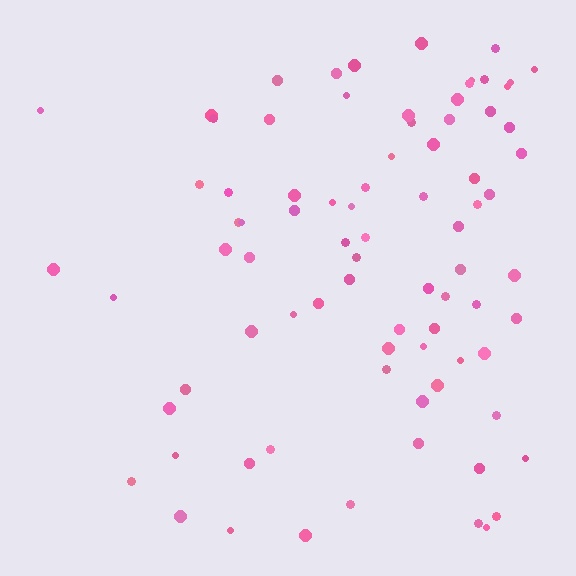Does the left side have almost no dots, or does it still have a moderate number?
Still a moderate number, just noticeably fewer than the right.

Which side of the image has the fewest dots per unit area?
The left.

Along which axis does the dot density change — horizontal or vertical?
Horizontal.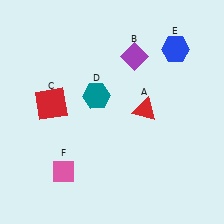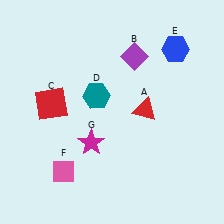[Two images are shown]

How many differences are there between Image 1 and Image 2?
There is 1 difference between the two images.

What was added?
A magenta star (G) was added in Image 2.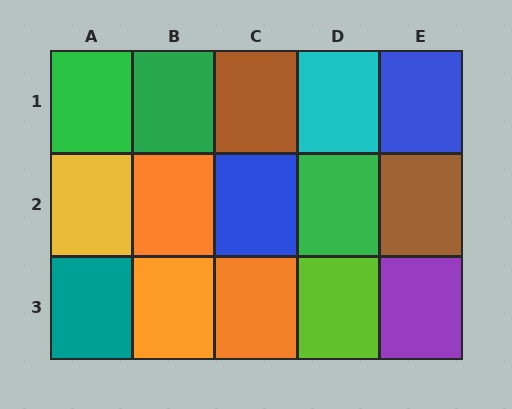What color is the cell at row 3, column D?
Lime.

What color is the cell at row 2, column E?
Brown.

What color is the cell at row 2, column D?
Green.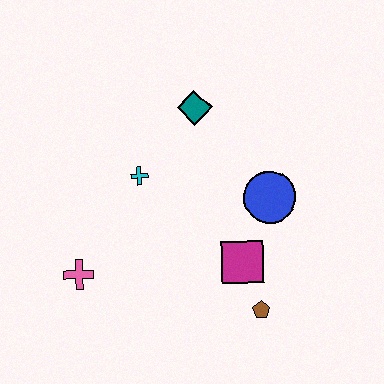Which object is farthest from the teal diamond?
The brown pentagon is farthest from the teal diamond.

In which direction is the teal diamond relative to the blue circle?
The teal diamond is above the blue circle.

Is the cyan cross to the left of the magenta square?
Yes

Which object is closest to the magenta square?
The brown pentagon is closest to the magenta square.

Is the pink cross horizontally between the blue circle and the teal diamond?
No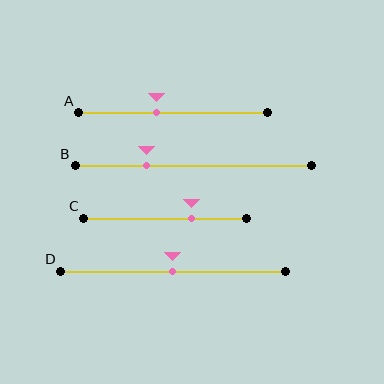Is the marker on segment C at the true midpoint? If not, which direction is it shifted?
No, the marker on segment C is shifted to the right by about 16% of the segment length.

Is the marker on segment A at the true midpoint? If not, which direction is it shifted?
No, the marker on segment A is shifted to the left by about 9% of the segment length.